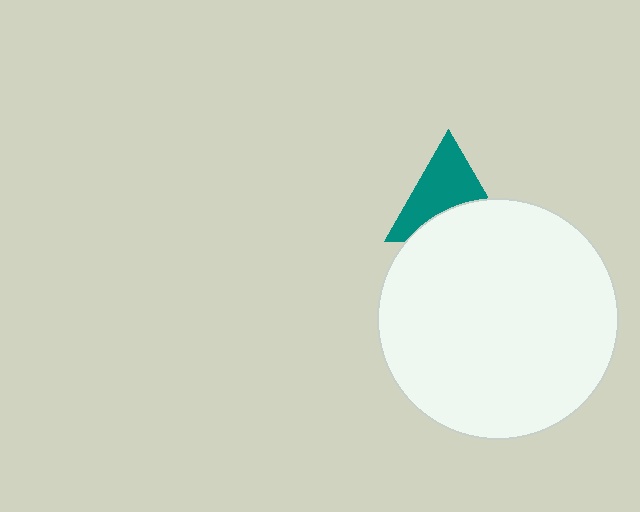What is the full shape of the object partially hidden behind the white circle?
The partially hidden object is a teal triangle.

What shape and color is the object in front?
The object in front is a white circle.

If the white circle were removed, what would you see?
You would see the complete teal triangle.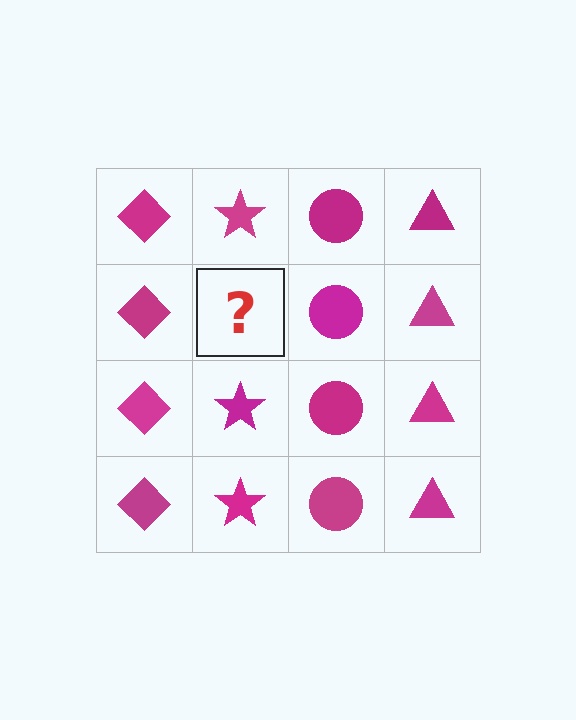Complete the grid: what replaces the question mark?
The question mark should be replaced with a magenta star.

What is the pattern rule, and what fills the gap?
The rule is that each column has a consistent shape. The gap should be filled with a magenta star.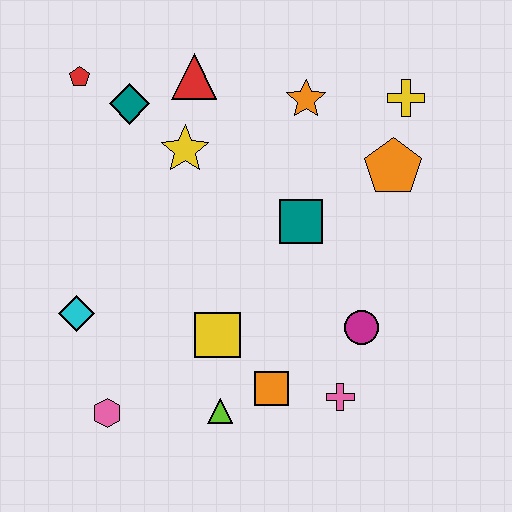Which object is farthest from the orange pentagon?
The pink hexagon is farthest from the orange pentagon.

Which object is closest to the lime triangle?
The orange square is closest to the lime triangle.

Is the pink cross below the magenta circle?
Yes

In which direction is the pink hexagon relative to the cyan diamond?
The pink hexagon is below the cyan diamond.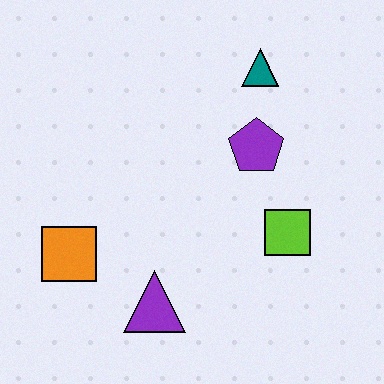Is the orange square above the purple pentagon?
No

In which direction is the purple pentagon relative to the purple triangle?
The purple pentagon is above the purple triangle.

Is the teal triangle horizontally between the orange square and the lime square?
Yes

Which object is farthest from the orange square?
The teal triangle is farthest from the orange square.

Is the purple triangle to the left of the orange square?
No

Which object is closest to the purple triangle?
The orange square is closest to the purple triangle.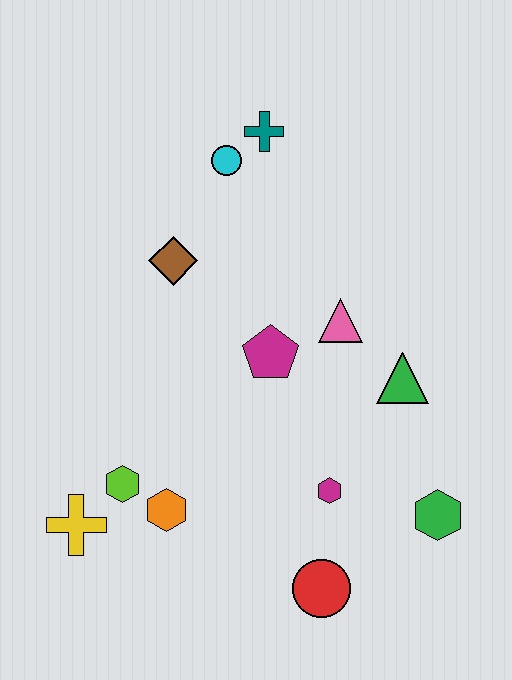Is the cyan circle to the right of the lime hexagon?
Yes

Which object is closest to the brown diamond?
The cyan circle is closest to the brown diamond.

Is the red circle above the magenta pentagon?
No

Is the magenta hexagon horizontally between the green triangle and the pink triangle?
No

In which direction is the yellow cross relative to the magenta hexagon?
The yellow cross is to the left of the magenta hexagon.